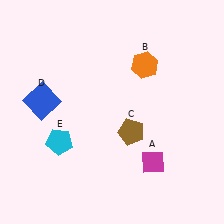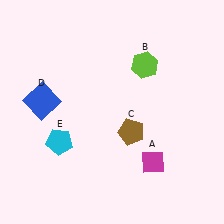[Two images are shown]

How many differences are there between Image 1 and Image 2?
There is 1 difference between the two images.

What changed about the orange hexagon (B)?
In Image 1, B is orange. In Image 2, it changed to lime.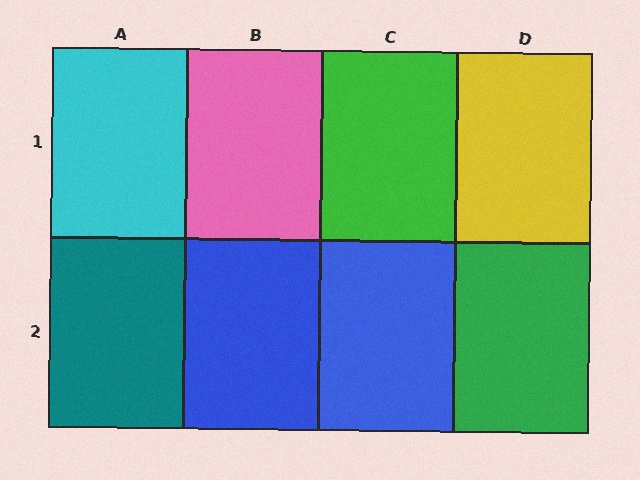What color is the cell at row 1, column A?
Cyan.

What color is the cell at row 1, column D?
Yellow.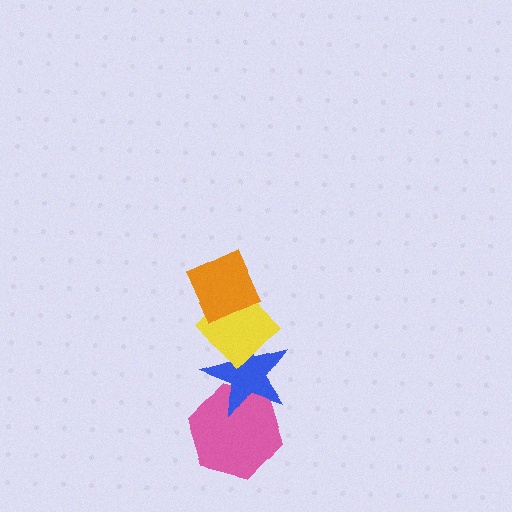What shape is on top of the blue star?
The yellow diamond is on top of the blue star.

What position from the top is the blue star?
The blue star is 3rd from the top.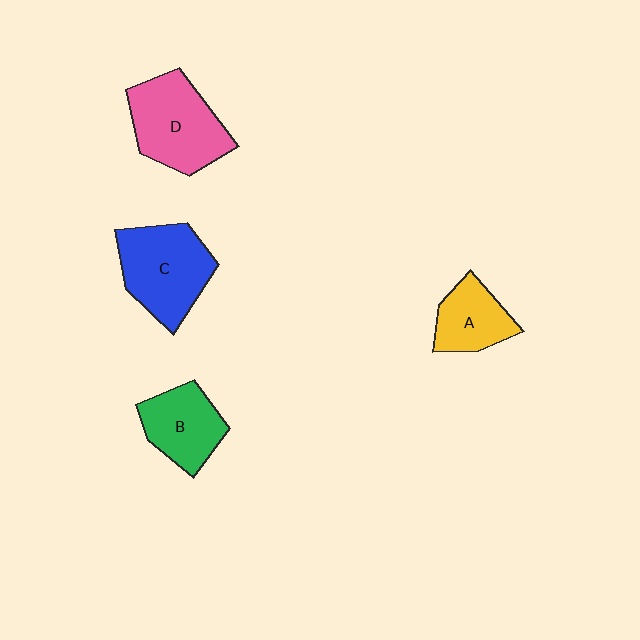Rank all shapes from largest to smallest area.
From largest to smallest: D (pink), C (blue), B (green), A (yellow).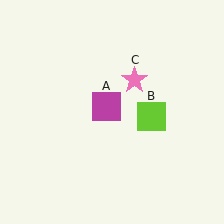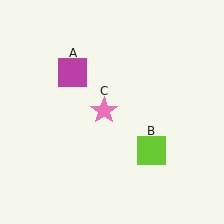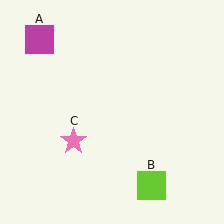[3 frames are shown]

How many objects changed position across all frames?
3 objects changed position: magenta square (object A), lime square (object B), pink star (object C).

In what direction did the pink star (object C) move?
The pink star (object C) moved down and to the left.